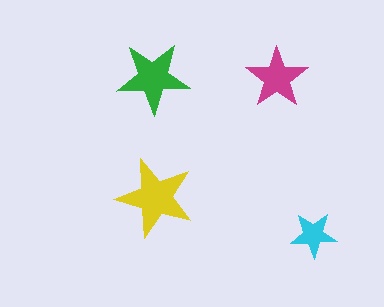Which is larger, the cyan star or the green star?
The green one.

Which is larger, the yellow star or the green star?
The yellow one.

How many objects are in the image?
There are 4 objects in the image.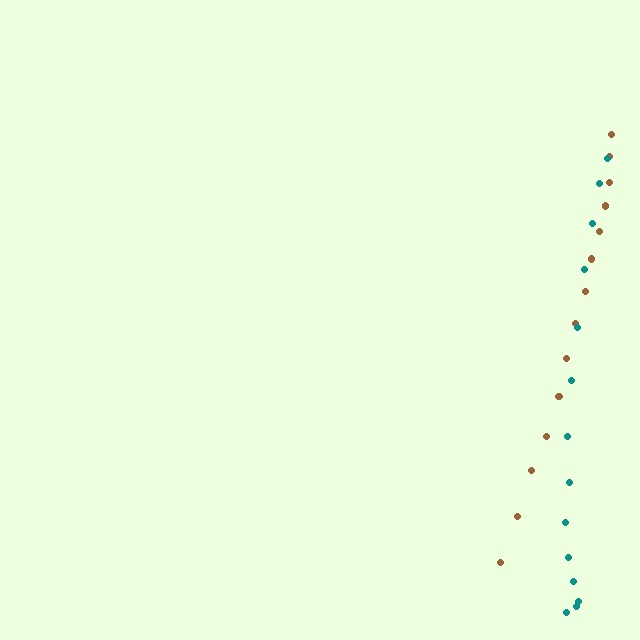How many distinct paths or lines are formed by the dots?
There are 2 distinct paths.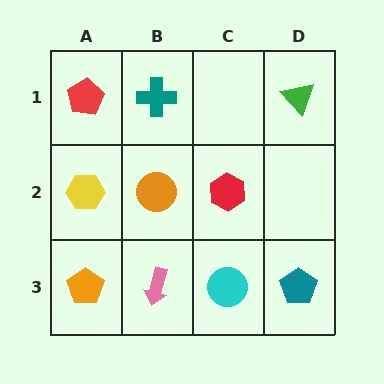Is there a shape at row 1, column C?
No, that cell is empty.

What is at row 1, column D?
A green triangle.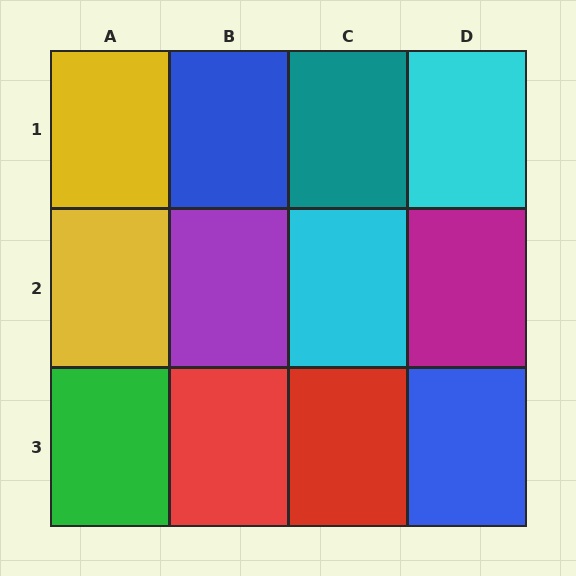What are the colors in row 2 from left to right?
Yellow, purple, cyan, magenta.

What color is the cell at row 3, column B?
Red.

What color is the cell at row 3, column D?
Blue.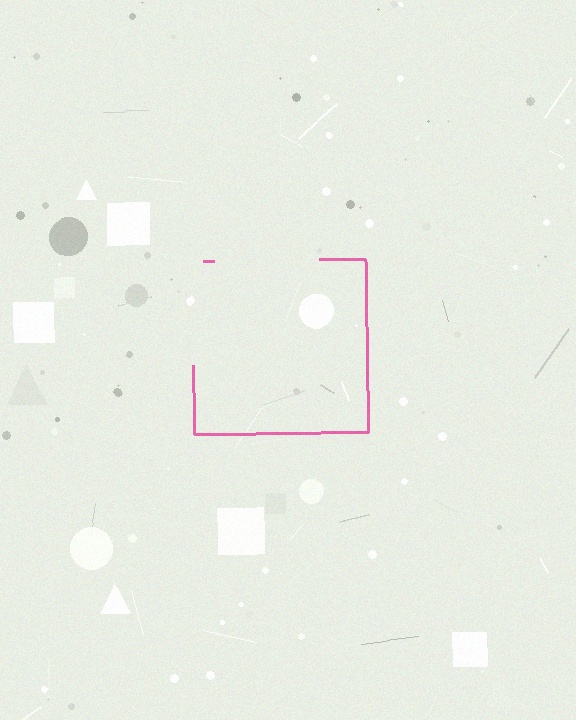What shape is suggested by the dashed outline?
The dashed outline suggests a square.